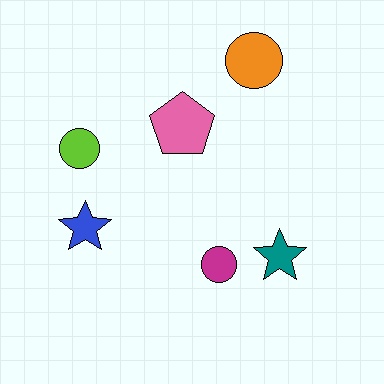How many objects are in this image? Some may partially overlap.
There are 6 objects.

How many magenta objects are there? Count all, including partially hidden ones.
There is 1 magenta object.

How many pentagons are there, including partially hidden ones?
There is 1 pentagon.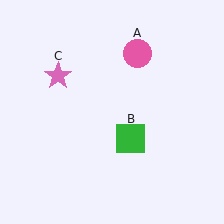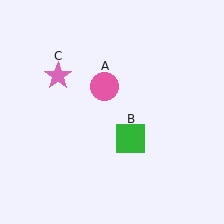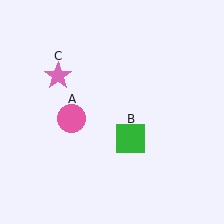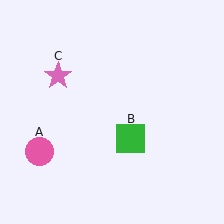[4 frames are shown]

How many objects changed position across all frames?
1 object changed position: pink circle (object A).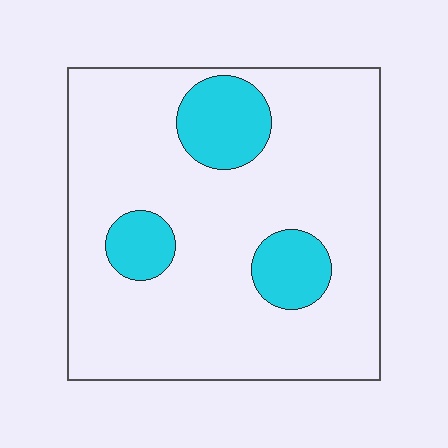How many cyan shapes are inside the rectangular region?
3.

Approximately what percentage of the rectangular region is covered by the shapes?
Approximately 15%.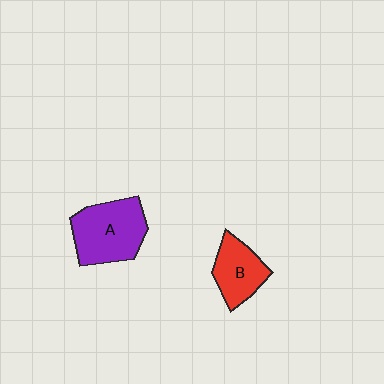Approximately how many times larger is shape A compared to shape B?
Approximately 1.5 times.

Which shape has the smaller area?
Shape B (red).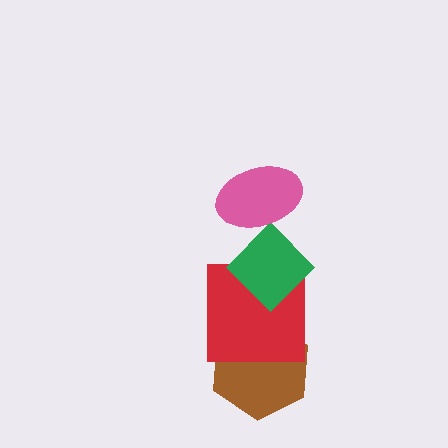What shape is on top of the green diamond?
The pink ellipse is on top of the green diamond.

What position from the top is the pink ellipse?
The pink ellipse is 1st from the top.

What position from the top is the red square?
The red square is 3rd from the top.